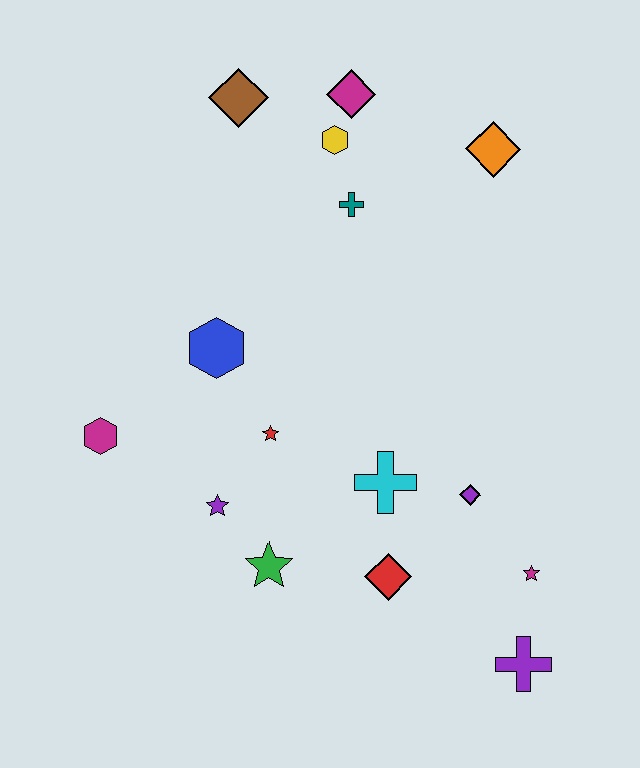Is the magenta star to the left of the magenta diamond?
No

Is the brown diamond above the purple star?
Yes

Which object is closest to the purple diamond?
The cyan cross is closest to the purple diamond.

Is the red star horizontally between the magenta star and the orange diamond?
No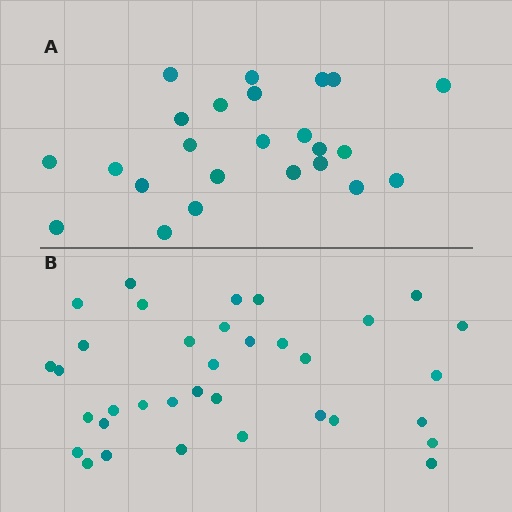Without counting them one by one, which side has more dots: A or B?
Region B (the bottom region) has more dots.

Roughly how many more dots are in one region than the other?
Region B has roughly 12 or so more dots than region A.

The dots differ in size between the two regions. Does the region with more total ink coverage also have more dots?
No. Region A has more total ink coverage because its dots are larger, but region B actually contains more individual dots. Total area can be misleading — the number of items is what matters here.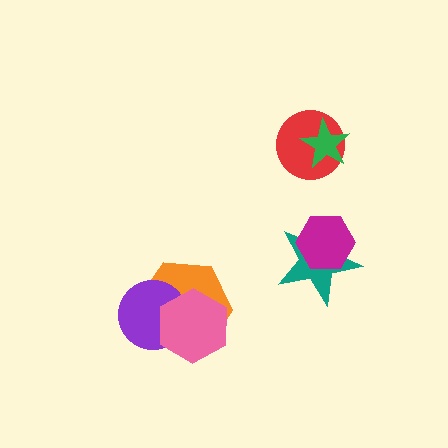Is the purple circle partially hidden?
Yes, it is partially covered by another shape.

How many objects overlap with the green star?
1 object overlaps with the green star.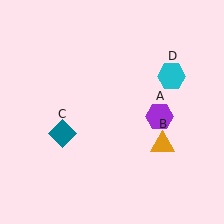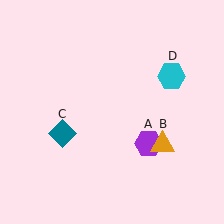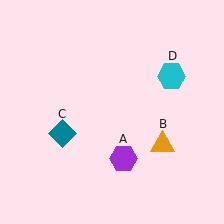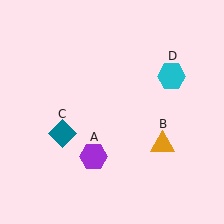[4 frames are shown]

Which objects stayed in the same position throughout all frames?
Orange triangle (object B) and teal diamond (object C) and cyan hexagon (object D) remained stationary.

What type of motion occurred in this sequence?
The purple hexagon (object A) rotated clockwise around the center of the scene.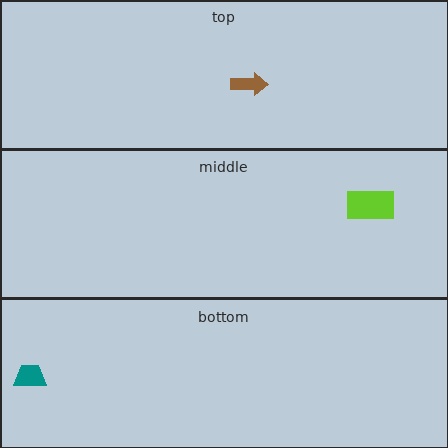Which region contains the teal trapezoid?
The bottom region.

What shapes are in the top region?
The brown arrow.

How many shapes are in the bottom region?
1.